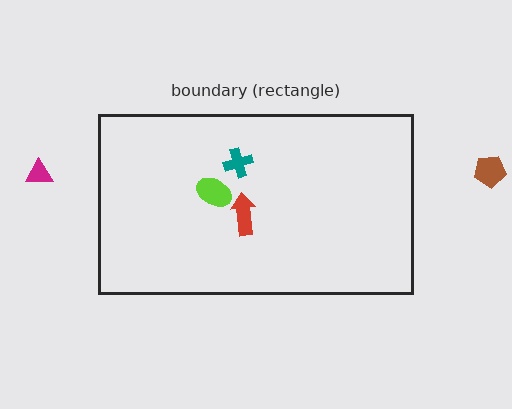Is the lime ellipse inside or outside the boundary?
Inside.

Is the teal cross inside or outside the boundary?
Inside.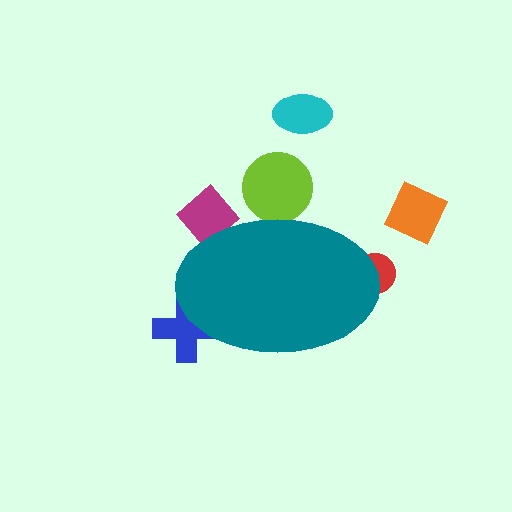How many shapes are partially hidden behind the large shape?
4 shapes are partially hidden.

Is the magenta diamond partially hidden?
Yes, the magenta diamond is partially hidden behind the teal ellipse.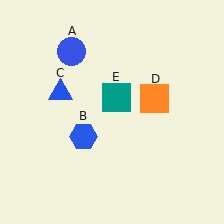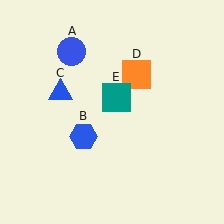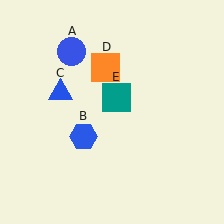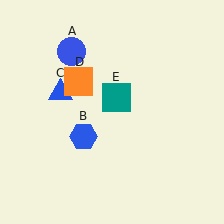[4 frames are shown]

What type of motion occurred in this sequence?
The orange square (object D) rotated counterclockwise around the center of the scene.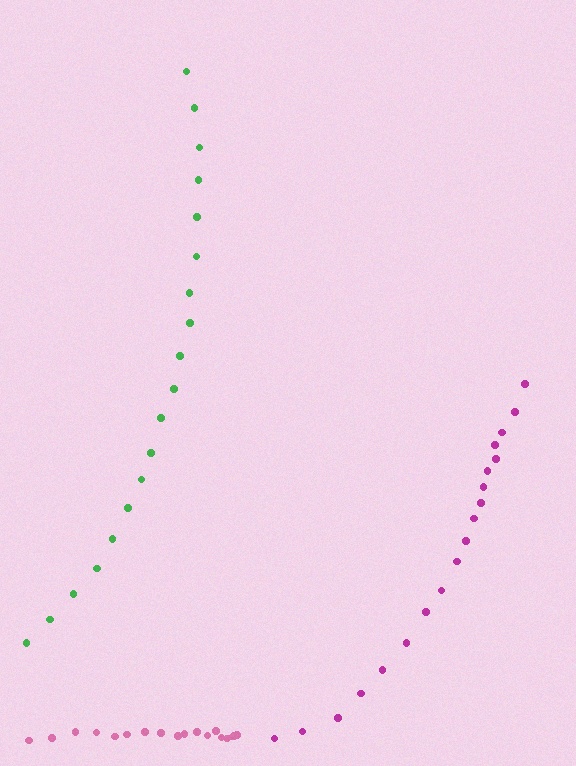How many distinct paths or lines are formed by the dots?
There are 3 distinct paths.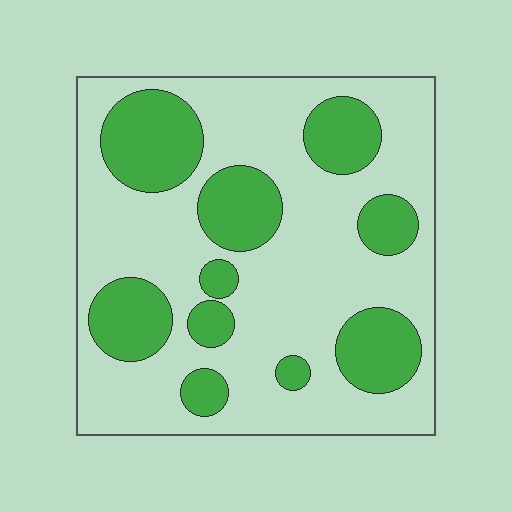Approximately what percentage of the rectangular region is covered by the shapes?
Approximately 30%.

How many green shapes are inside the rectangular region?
10.